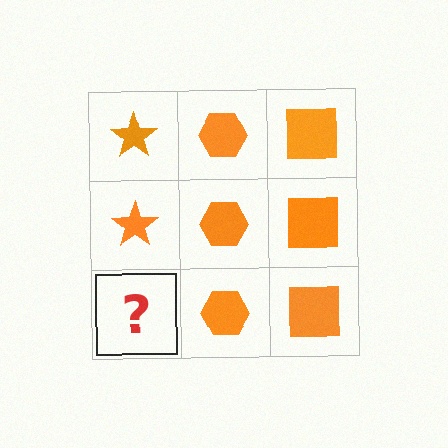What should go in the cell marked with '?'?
The missing cell should contain an orange star.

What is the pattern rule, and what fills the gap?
The rule is that each column has a consistent shape. The gap should be filled with an orange star.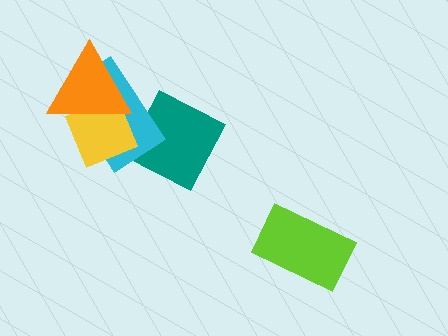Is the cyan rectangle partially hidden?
Yes, it is partially covered by another shape.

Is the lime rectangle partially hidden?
No, no other shape covers it.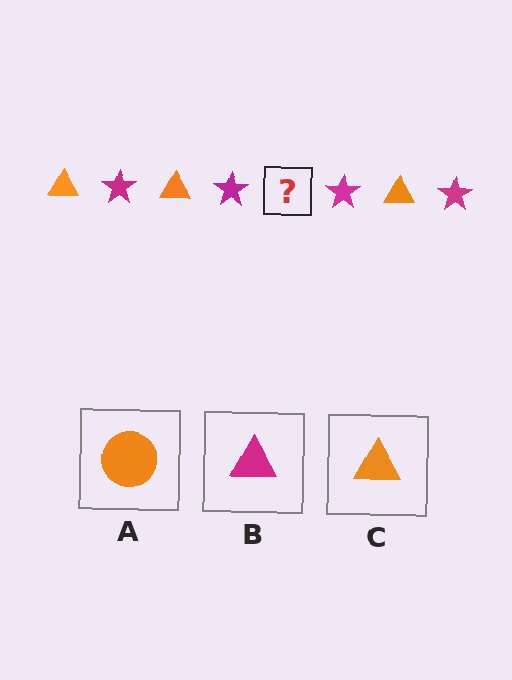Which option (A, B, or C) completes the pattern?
C.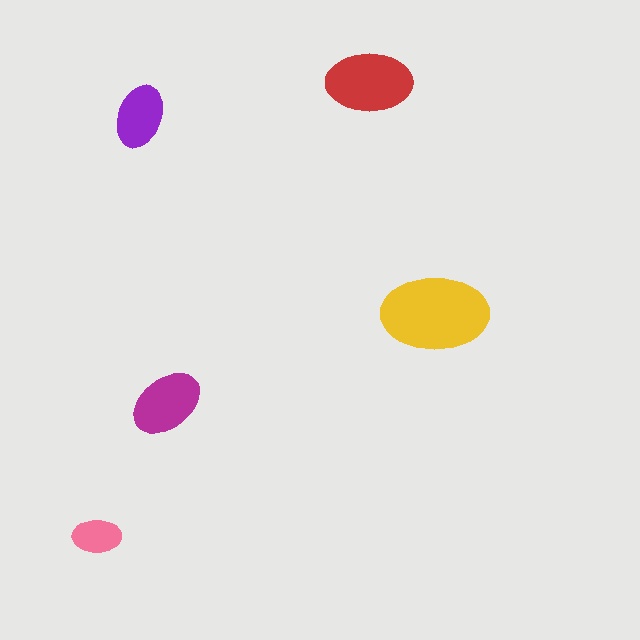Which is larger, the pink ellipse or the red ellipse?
The red one.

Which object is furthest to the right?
The yellow ellipse is rightmost.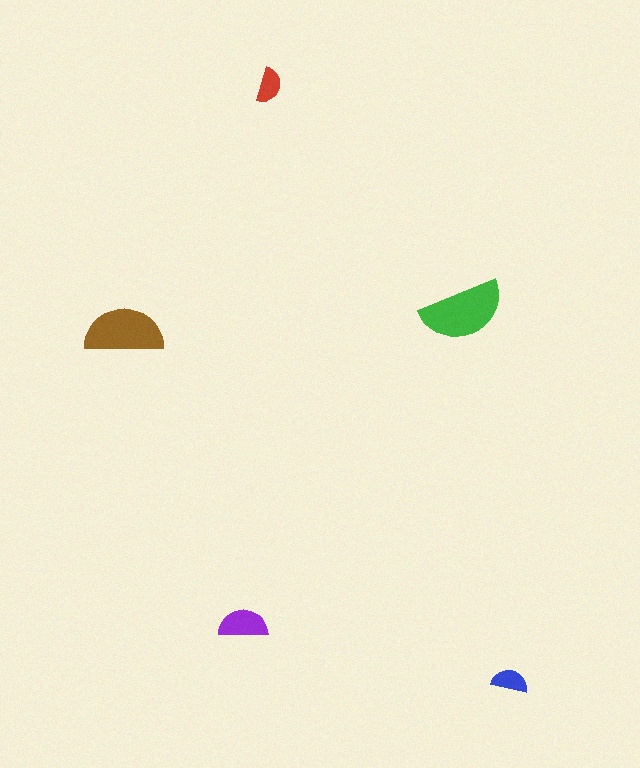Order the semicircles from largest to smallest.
the green one, the brown one, the purple one, the blue one, the red one.